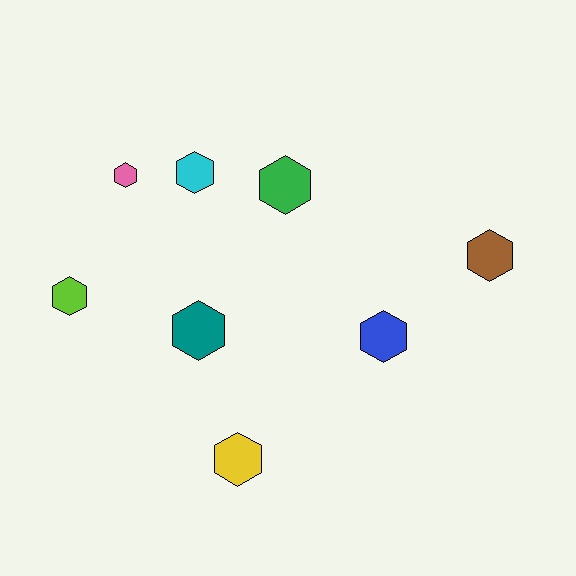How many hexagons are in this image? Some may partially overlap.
There are 8 hexagons.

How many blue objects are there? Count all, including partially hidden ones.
There is 1 blue object.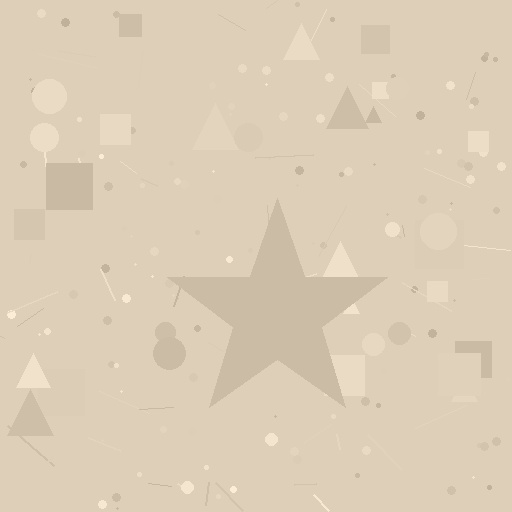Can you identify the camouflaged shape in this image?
The camouflaged shape is a star.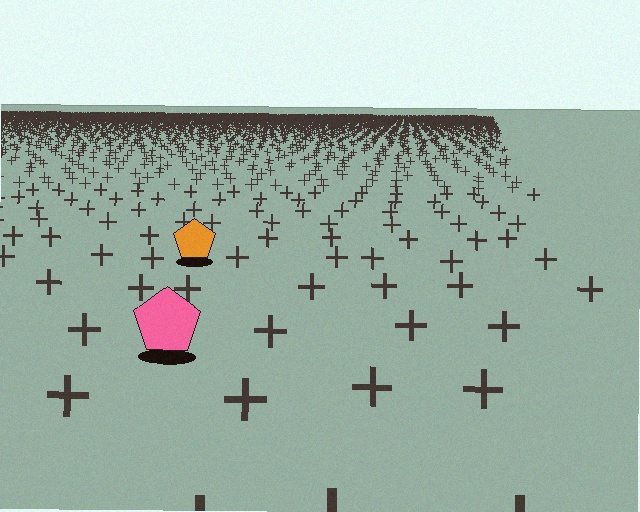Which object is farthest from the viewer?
The orange pentagon is farthest from the viewer. It appears smaller and the ground texture around it is denser.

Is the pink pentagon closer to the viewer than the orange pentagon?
Yes. The pink pentagon is closer — you can tell from the texture gradient: the ground texture is coarser near it.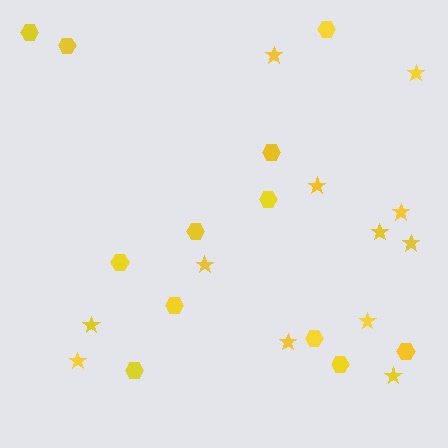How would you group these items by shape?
There are 2 groups: one group of stars (12) and one group of hexagons (12).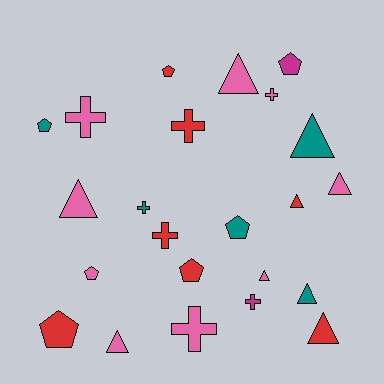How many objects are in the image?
There are 23 objects.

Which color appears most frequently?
Pink, with 9 objects.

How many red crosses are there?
There are 2 red crosses.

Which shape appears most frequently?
Triangle, with 9 objects.